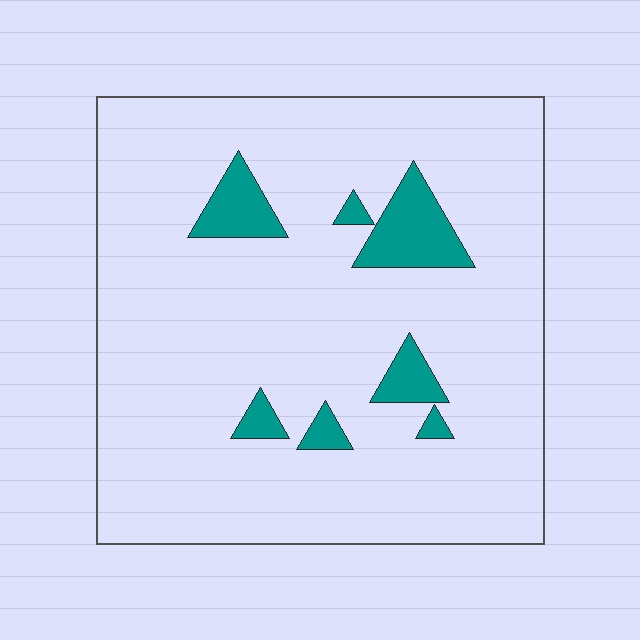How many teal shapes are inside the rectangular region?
7.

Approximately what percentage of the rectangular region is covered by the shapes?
Approximately 10%.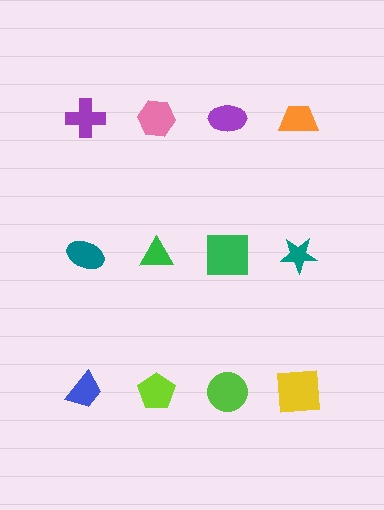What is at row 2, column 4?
A teal star.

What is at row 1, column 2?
A pink hexagon.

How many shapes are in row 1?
4 shapes.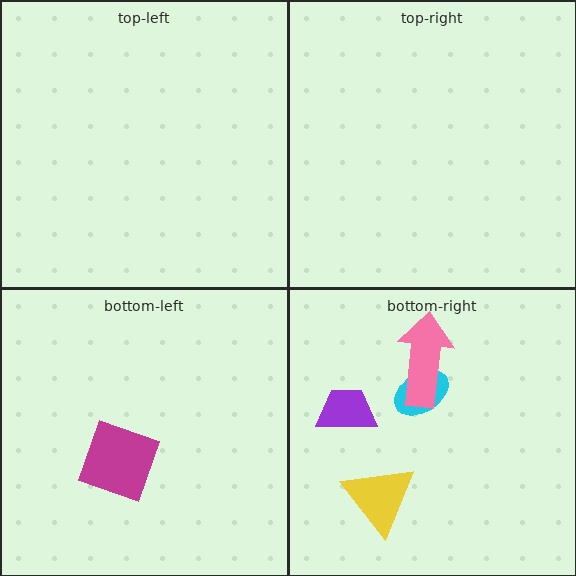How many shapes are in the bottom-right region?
4.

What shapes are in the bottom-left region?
The magenta square.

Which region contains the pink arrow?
The bottom-right region.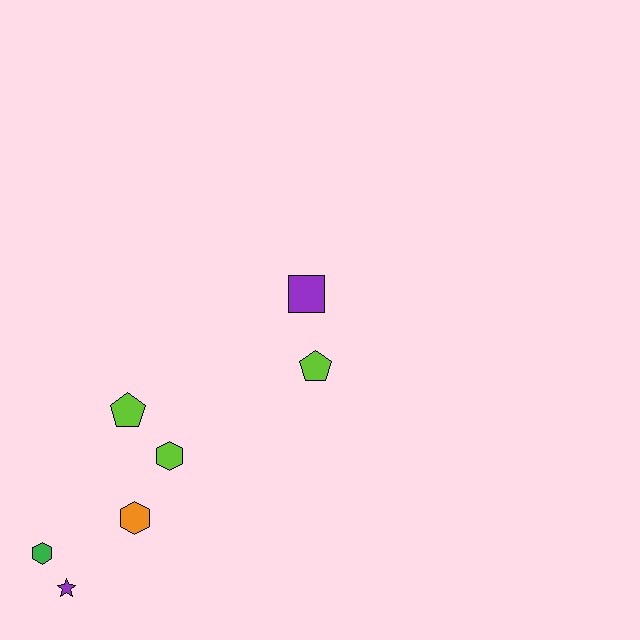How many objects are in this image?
There are 7 objects.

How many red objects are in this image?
There are no red objects.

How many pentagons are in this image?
There are 2 pentagons.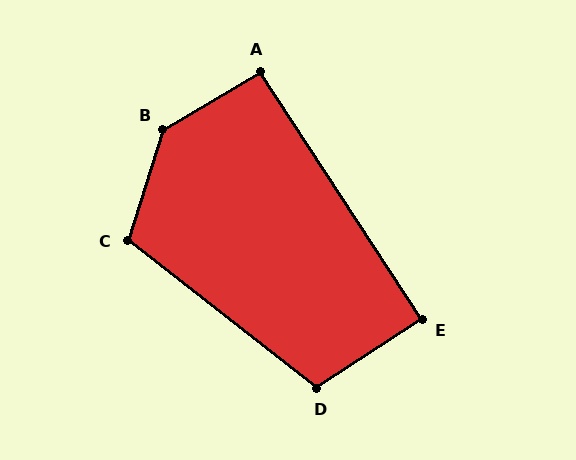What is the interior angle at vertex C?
Approximately 111 degrees (obtuse).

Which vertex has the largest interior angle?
B, at approximately 138 degrees.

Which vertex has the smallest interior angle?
E, at approximately 90 degrees.